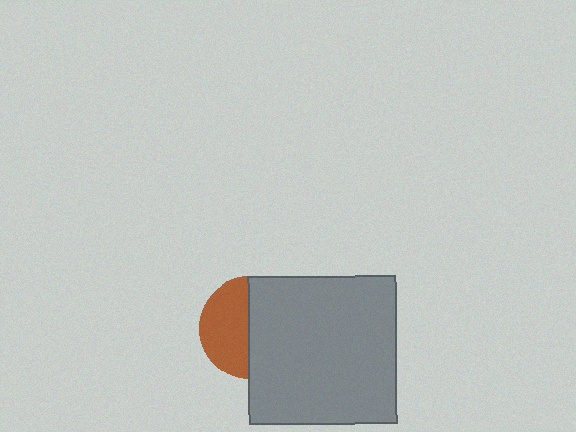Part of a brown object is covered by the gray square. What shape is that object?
It is a circle.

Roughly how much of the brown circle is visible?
About half of it is visible (roughly 48%).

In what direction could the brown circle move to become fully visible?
The brown circle could move left. That would shift it out from behind the gray square entirely.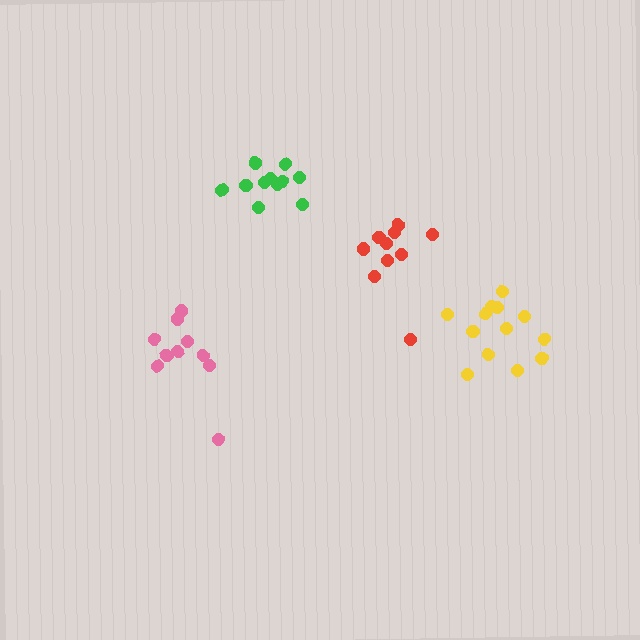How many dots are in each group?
Group 1: 11 dots, Group 2: 10 dots, Group 3: 10 dots, Group 4: 13 dots (44 total).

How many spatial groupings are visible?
There are 4 spatial groupings.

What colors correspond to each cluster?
The clusters are colored: green, pink, red, yellow.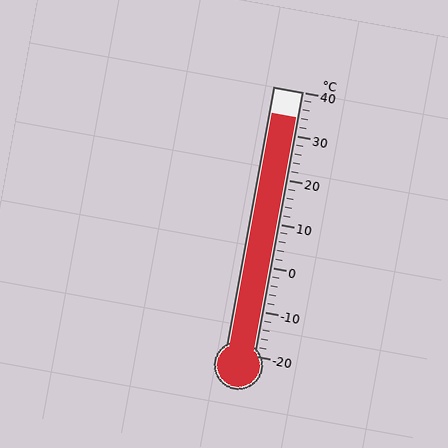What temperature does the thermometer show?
The thermometer shows approximately 34°C.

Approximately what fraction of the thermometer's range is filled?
The thermometer is filled to approximately 90% of its range.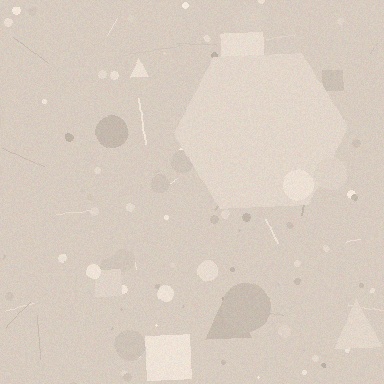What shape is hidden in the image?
A hexagon is hidden in the image.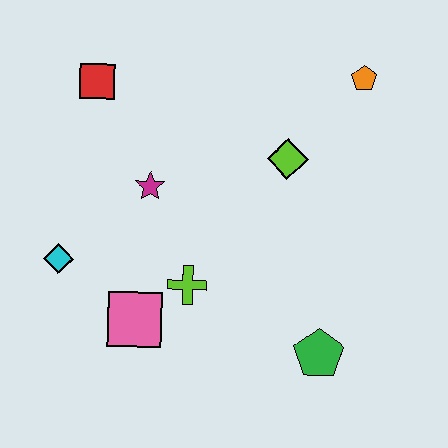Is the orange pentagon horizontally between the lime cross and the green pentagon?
No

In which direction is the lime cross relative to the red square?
The lime cross is below the red square.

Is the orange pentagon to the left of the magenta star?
No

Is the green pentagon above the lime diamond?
No